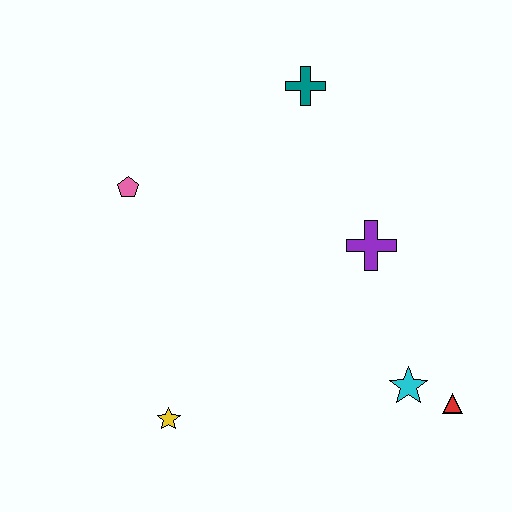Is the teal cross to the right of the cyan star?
No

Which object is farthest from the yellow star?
The teal cross is farthest from the yellow star.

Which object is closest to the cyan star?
The red triangle is closest to the cyan star.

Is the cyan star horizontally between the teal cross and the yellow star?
No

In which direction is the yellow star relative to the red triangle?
The yellow star is to the left of the red triangle.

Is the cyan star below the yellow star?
No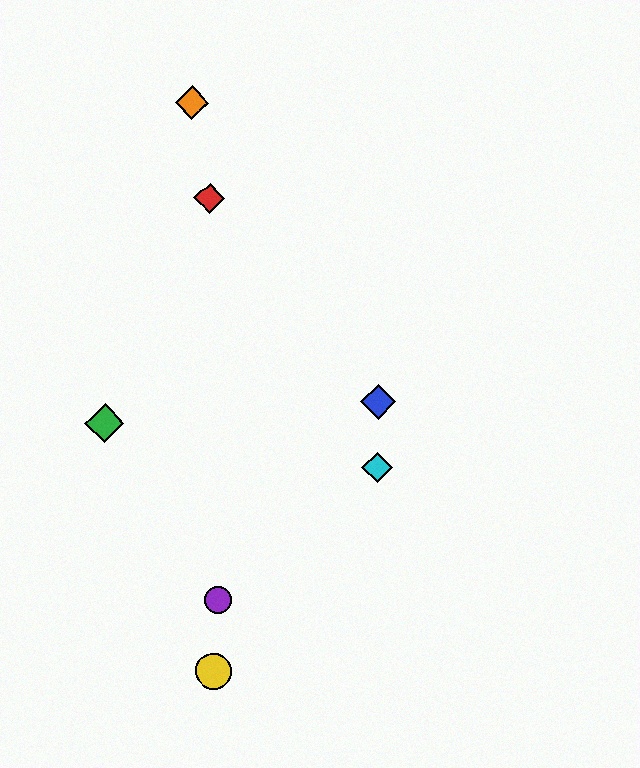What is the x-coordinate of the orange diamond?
The orange diamond is at x≈192.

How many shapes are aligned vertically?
2 shapes (the blue diamond, the cyan diamond) are aligned vertically.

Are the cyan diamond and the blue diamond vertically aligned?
Yes, both are at x≈377.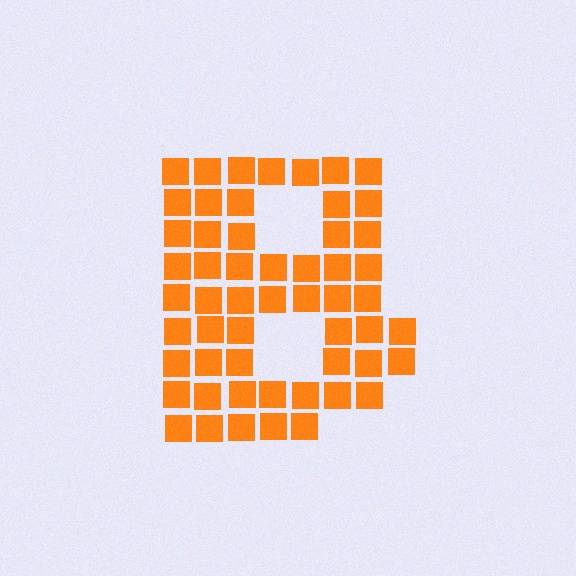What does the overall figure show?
The overall figure shows the letter B.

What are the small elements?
The small elements are squares.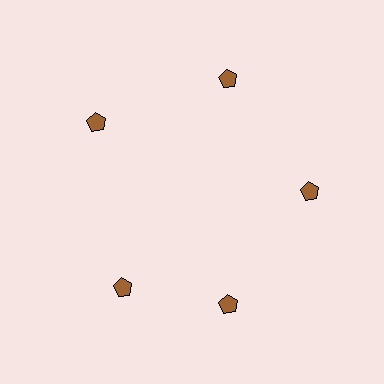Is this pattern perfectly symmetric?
No. The 5 brown pentagons are arranged in a ring, but one element near the 8 o'clock position is rotated out of alignment along the ring, breaking the 5-fold rotational symmetry.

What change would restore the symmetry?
The symmetry would be restored by rotating it back into even spacing with its neighbors so that all 5 pentagons sit at equal angles and equal distance from the center.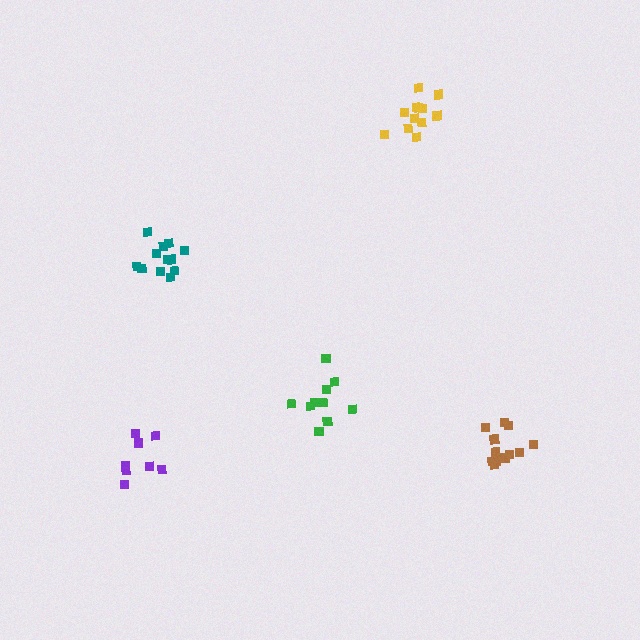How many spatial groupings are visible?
There are 5 spatial groupings.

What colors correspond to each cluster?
The clusters are colored: green, brown, yellow, teal, purple.